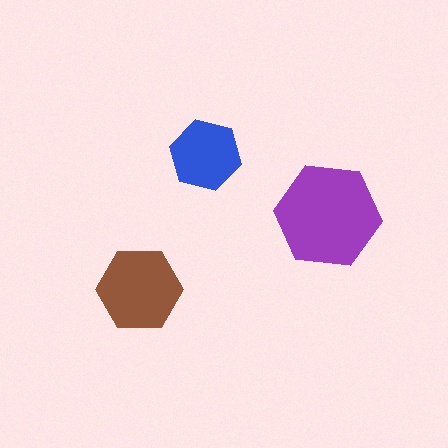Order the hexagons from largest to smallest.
the purple one, the brown one, the blue one.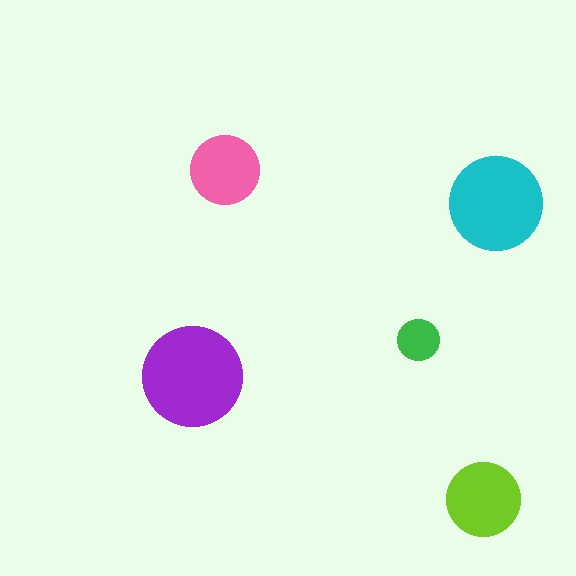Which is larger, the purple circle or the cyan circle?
The purple one.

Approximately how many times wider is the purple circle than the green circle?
About 2.5 times wider.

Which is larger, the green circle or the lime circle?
The lime one.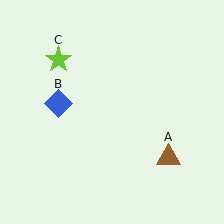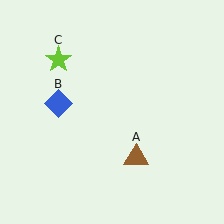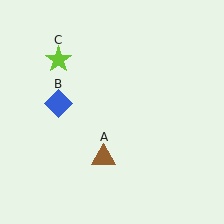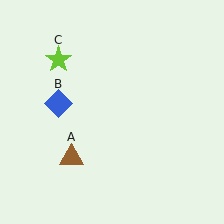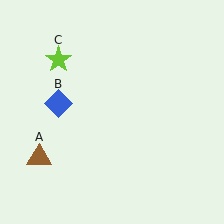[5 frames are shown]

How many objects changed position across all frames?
1 object changed position: brown triangle (object A).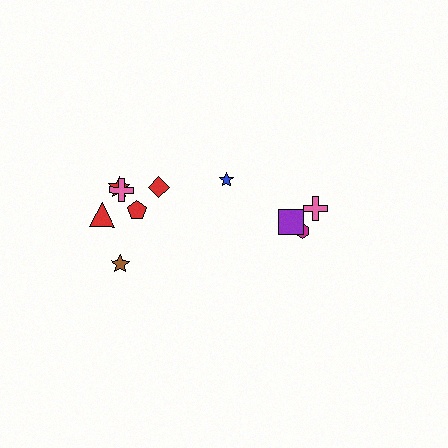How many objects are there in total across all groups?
There are 10 objects.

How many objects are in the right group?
There are 4 objects.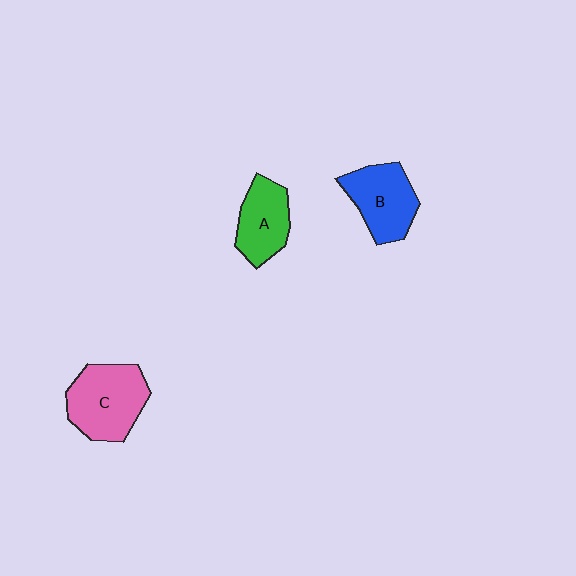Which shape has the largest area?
Shape C (pink).